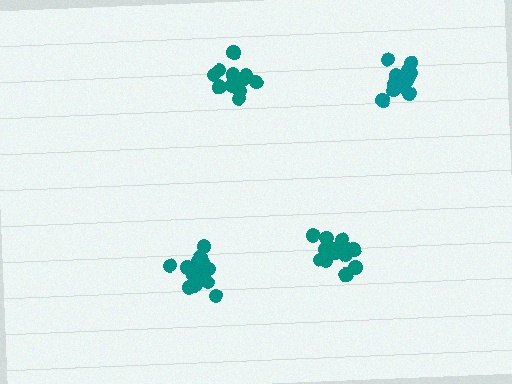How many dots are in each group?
Group 1: 13 dots, Group 2: 13 dots, Group 3: 15 dots, Group 4: 15 dots (56 total).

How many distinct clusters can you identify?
There are 4 distinct clusters.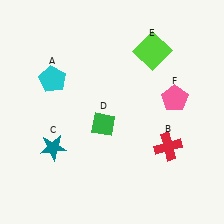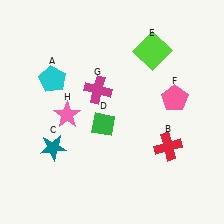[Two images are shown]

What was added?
A magenta cross (G), a pink star (H) were added in Image 2.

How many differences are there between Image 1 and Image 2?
There are 2 differences between the two images.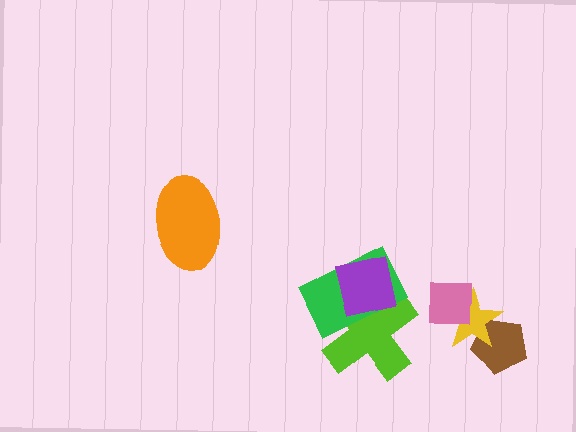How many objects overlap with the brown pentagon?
1 object overlaps with the brown pentagon.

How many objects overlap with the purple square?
2 objects overlap with the purple square.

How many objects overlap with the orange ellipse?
0 objects overlap with the orange ellipse.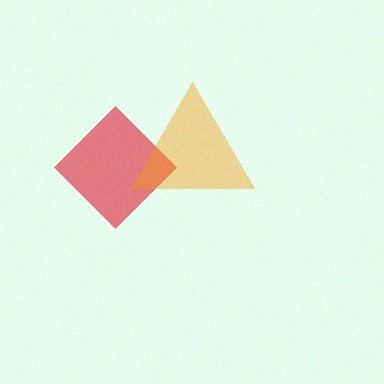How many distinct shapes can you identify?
There are 2 distinct shapes: a red diamond, an orange triangle.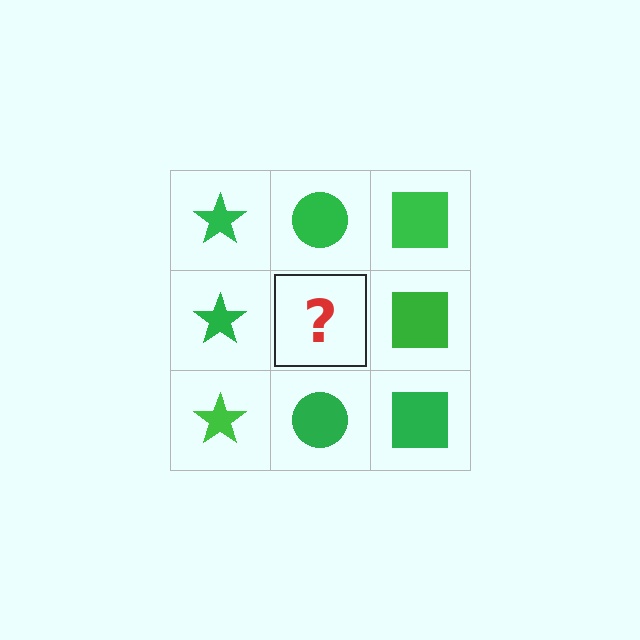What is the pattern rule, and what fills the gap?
The rule is that each column has a consistent shape. The gap should be filled with a green circle.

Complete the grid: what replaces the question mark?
The question mark should be replaced with a green circle.